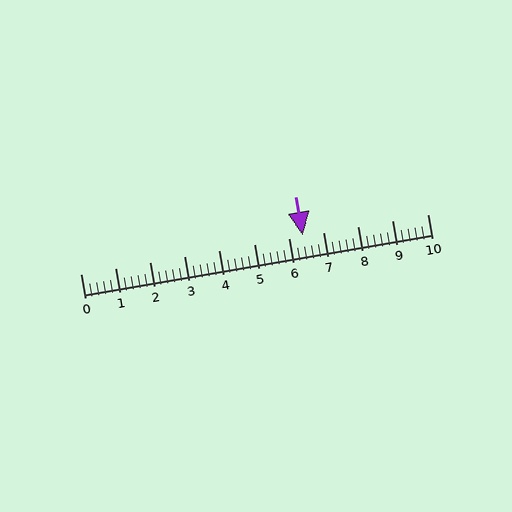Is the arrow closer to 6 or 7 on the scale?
The arrow is closer to 6.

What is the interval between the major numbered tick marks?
The major tick marks are spaced 1 units apart.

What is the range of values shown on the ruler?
The ruler shows values from 0 to 10.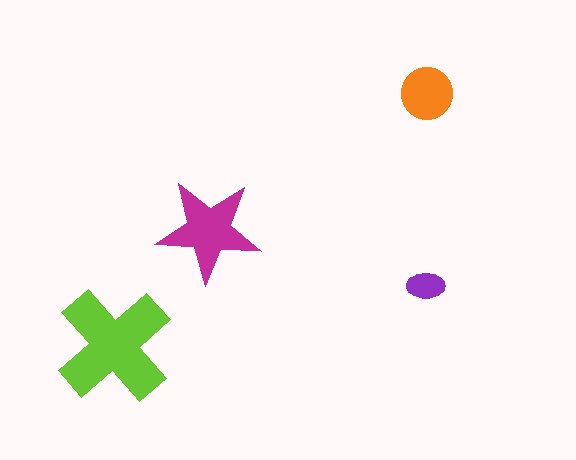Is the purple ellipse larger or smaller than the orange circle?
Smaller.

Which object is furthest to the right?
The orange circle is rightmost.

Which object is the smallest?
The purple ellipse.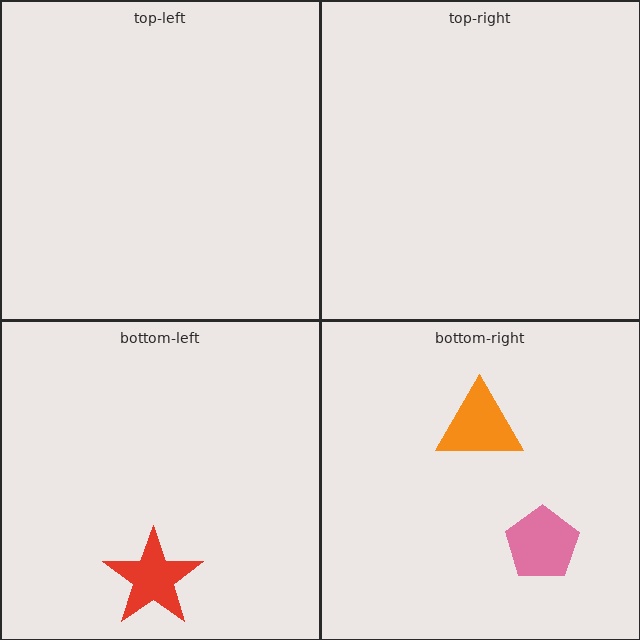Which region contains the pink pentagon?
The bottom-right region.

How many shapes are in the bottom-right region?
2.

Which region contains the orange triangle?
The bottom-right region.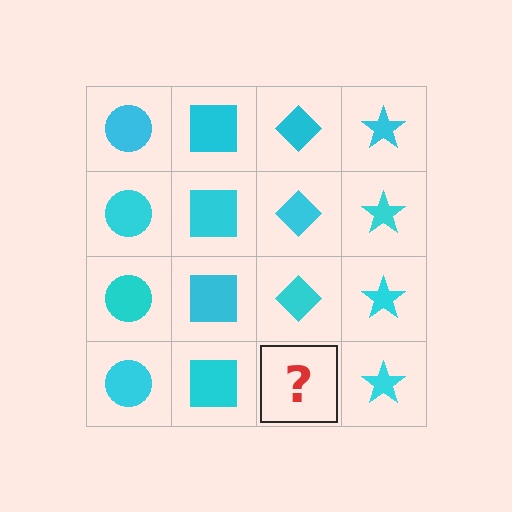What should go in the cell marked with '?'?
The missing cell should contain a cyan diamond.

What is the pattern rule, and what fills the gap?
The rule is that each column has a consistent shape. The gap should be filled with a cyan diamond.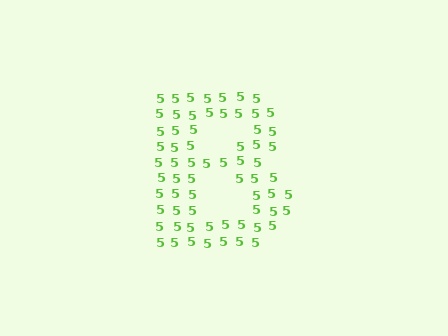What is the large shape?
The large shape is the letter B.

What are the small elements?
The small elements are digit 5's.